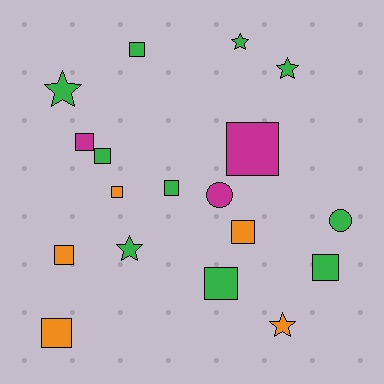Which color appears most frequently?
Green, with 10 objects.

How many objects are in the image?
There are 18 objects.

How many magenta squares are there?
There are 2 magenta squares.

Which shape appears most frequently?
Square, with 11 objects.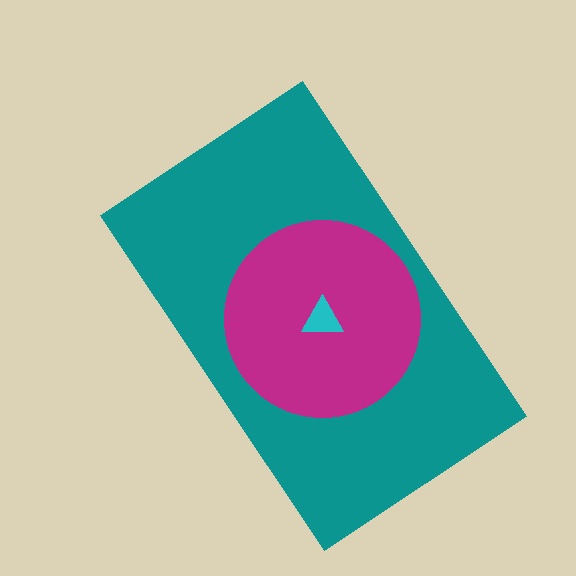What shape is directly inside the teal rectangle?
The magenta circle.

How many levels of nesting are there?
3.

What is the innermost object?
The cyan triangle.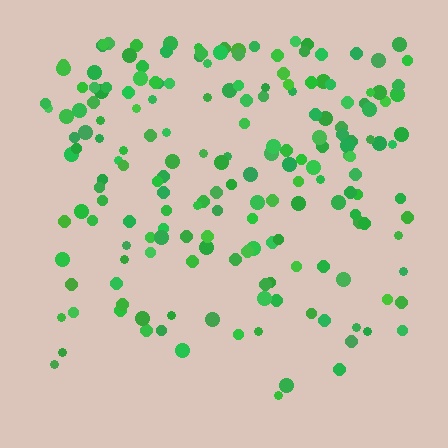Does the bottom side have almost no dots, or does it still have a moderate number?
Still a moderate number, just noticeably fewer than the top.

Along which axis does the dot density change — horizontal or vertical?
Vertical.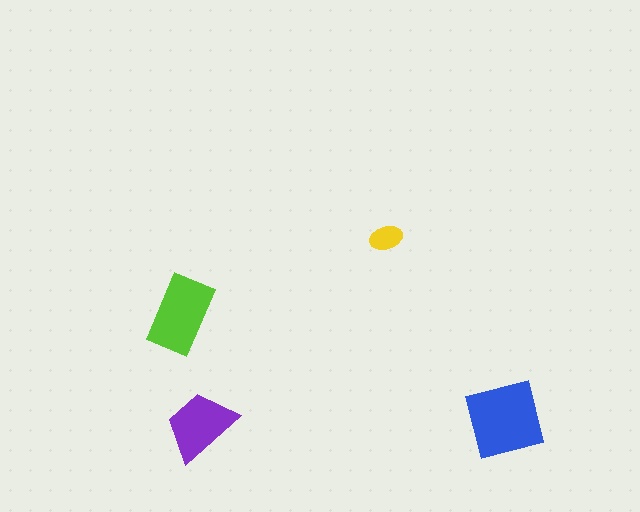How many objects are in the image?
There are 4 objects in the image.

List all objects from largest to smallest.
The blue square, the lime rectangle, the purple trapezoid, the yellow ellipse.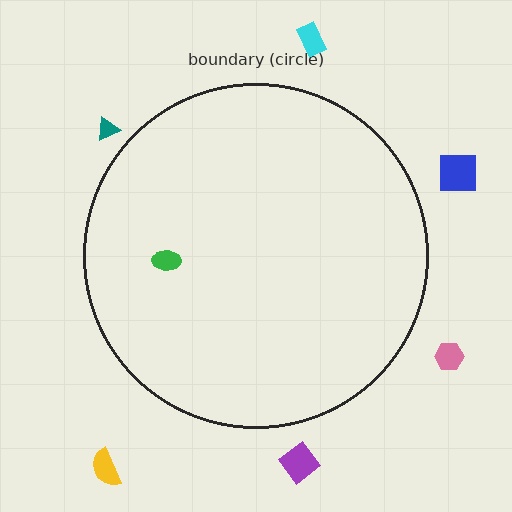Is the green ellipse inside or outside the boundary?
Inside.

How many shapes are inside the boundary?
1 inside, 6 outside.